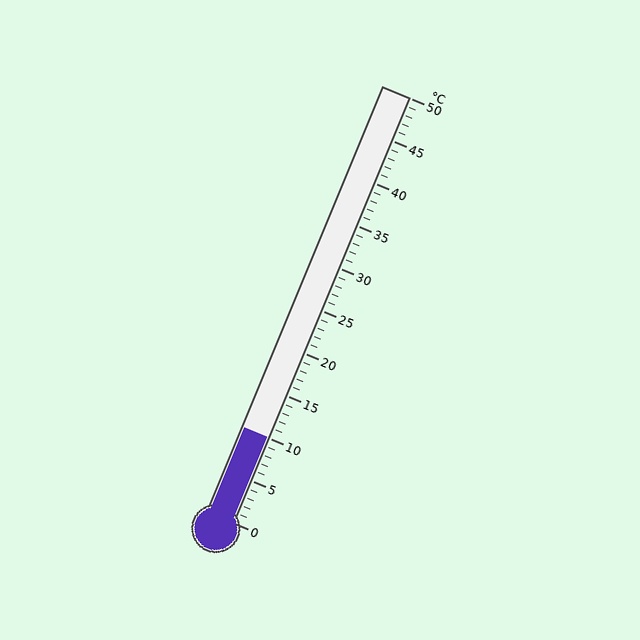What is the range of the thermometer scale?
The thermometer scale ranges from 0°C to 50°C.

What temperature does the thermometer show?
The thermometer shows approximately 10°C.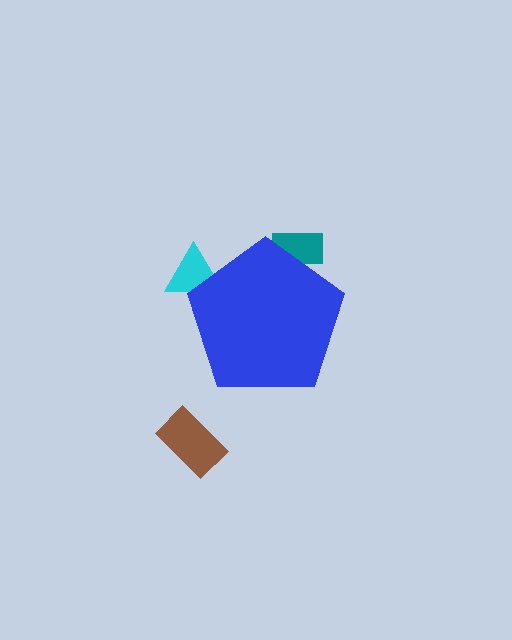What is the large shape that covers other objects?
A blue pentagon.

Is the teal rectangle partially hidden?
Yes, the teal rectangle is partially hidden behind the blue pentagon.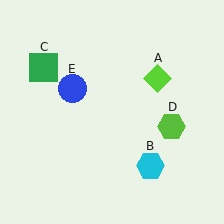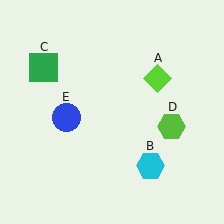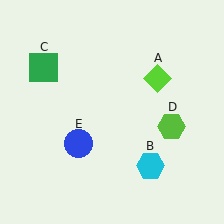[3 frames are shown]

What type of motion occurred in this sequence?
The blue circle (object E) rotated counterclockwise around the center of the scene.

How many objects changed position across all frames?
1 object changed position: blue circle (object E).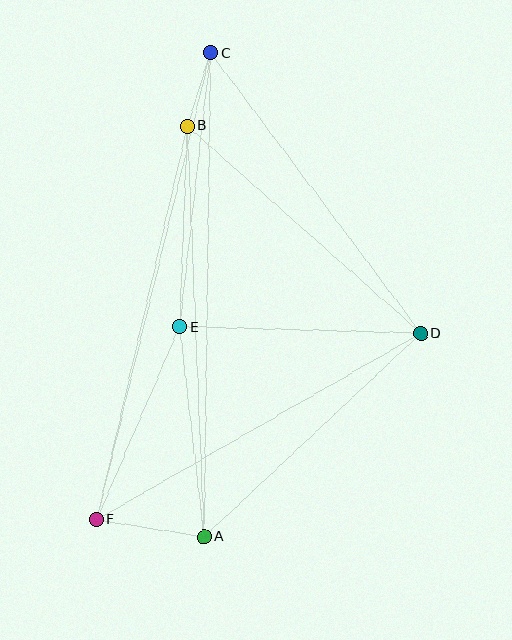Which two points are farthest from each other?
Points A and C are farthest from each other.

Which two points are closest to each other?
Points B and C are closest to each other.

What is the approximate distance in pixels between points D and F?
The distance between D and F is approximately 374 pixels.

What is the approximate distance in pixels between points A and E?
The distance between A and E is approximately 211 pixels.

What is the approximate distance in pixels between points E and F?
The distance between E and F is approximately 210 pixels.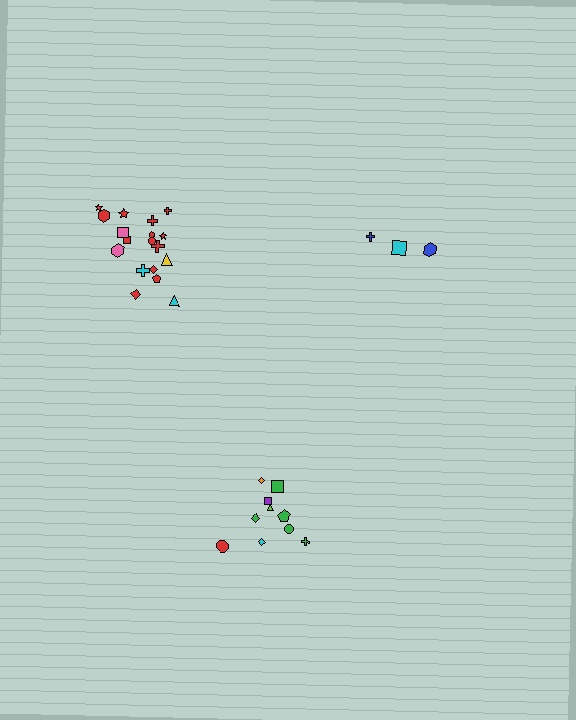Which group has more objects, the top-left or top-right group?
The top-left group.